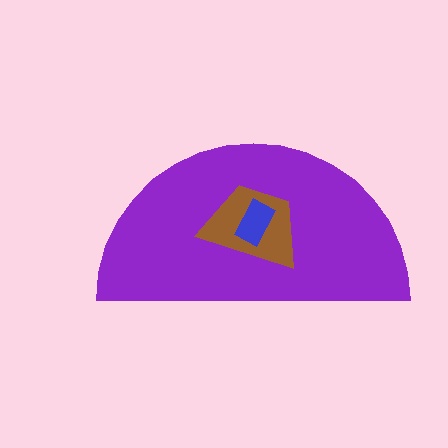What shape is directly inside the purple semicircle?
The brown trapezoid.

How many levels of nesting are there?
3.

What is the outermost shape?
The purple semicircle.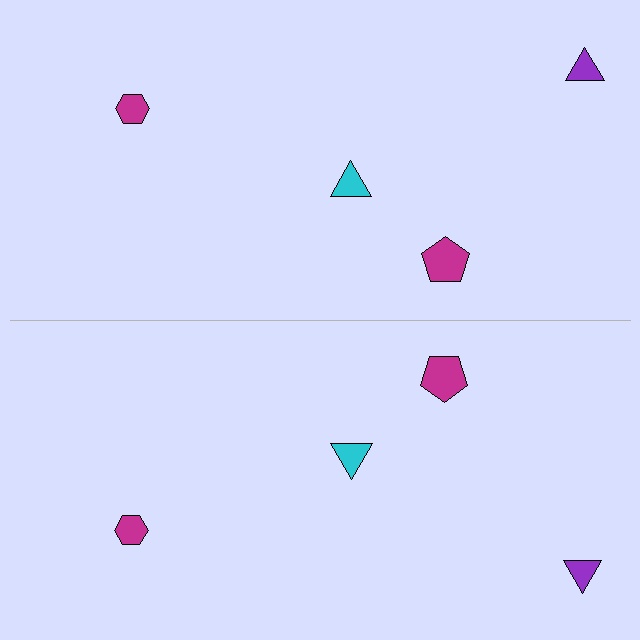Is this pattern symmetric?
Yes, this pattern has bilateral (reflection) symmetry.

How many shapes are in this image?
There are 8 shapes in this image.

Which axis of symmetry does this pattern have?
The pattern has a horizontal axis of symmetry running through the center of the image.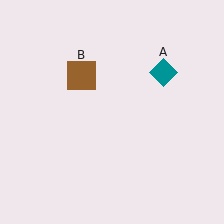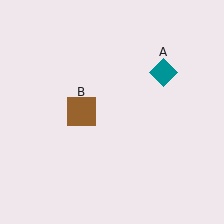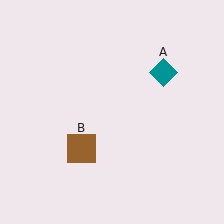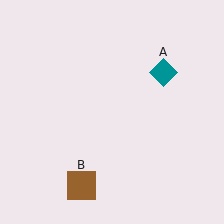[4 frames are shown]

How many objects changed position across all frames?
1 object changed position: brown square (object B).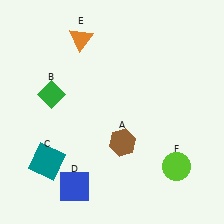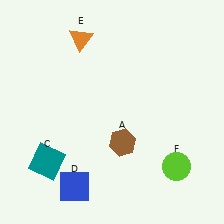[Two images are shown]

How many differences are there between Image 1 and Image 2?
There is 1 difference between the two images.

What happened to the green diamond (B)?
The green diamond (B) was removed in Image 2. It was in the top-left area of Image 1.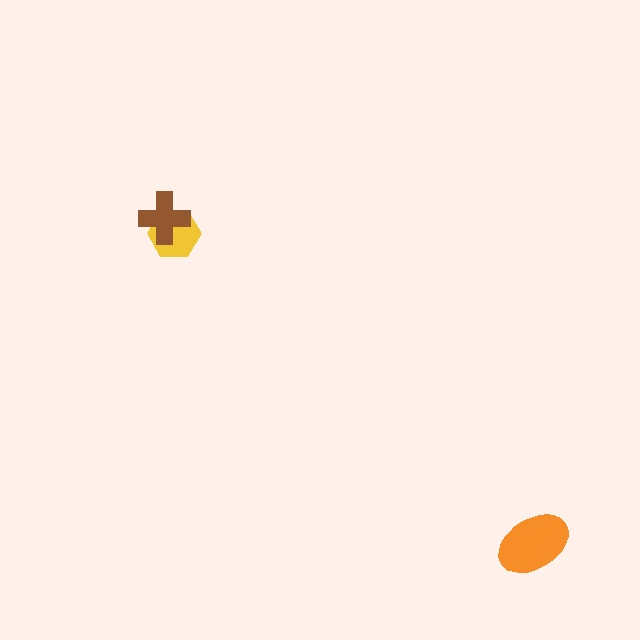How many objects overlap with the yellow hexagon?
1 object overlaps with the yellow hexagon.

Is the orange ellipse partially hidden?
No, no other shape covers it.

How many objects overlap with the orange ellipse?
0 objects overlap with the orange ellipse.